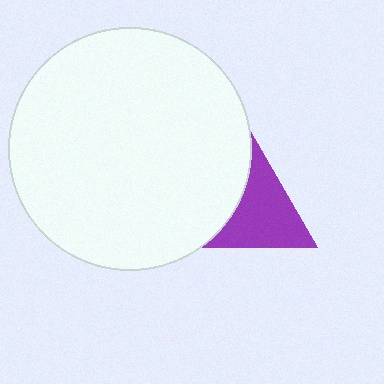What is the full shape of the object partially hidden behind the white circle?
The partially hidden object is a purple triangle.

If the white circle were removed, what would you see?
You would see the complete purple triangle.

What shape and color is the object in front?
The object in front is a white circle.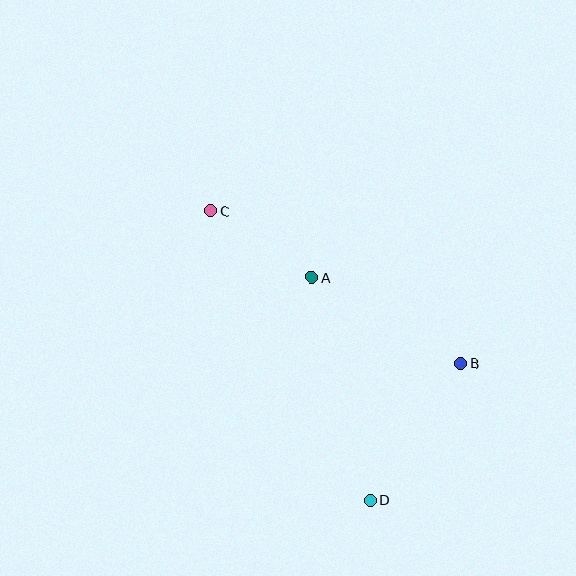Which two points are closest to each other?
Points A and C are closest to each other.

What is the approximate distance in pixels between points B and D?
The distance between B and D is approximately 164 pixels.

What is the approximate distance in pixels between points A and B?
The distance between A and B is approximately 172 pixels.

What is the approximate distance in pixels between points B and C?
The distance between B and C is approximately 293 pixels.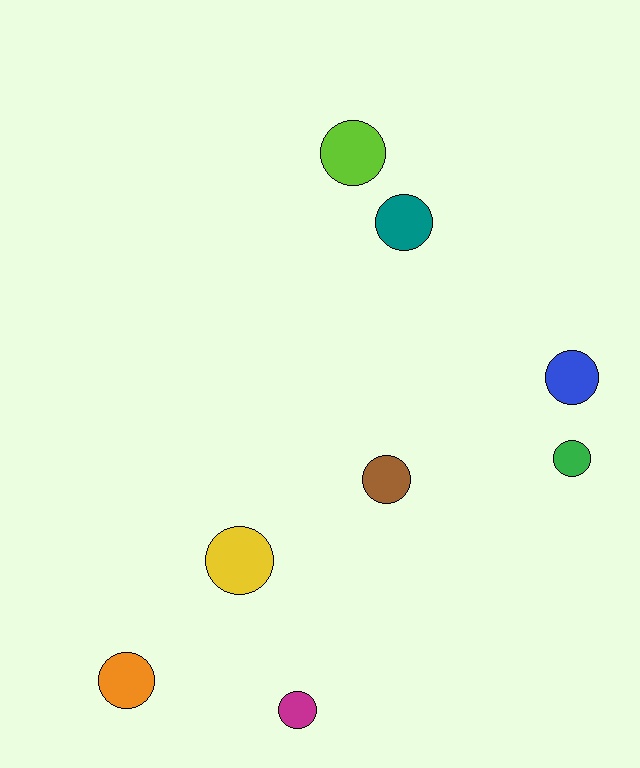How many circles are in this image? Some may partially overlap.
There are 8 circles.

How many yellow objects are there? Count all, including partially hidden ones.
There is 1 yellow object.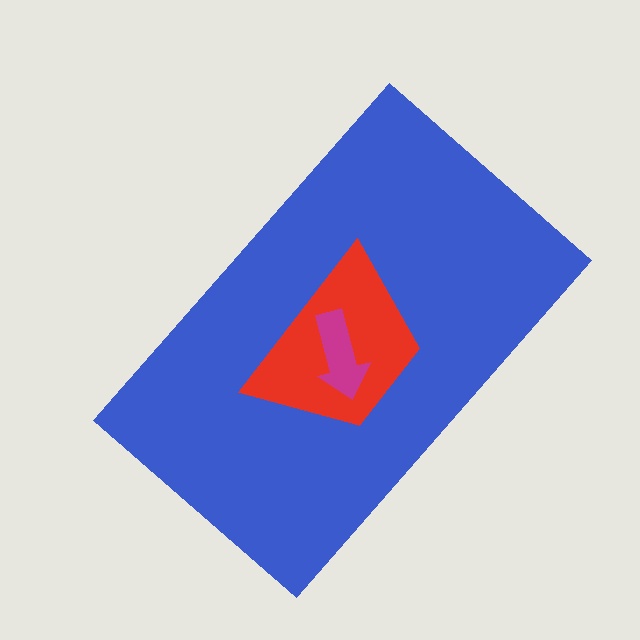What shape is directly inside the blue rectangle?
The red trapezoid.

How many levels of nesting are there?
3.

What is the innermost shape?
The magenta arrow.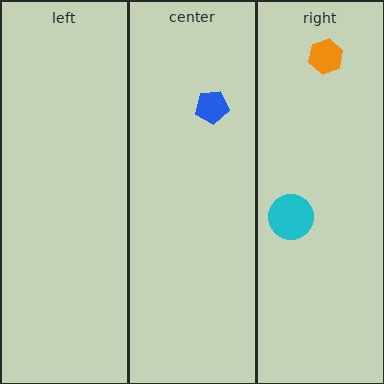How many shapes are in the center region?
1.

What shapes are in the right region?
The cyan circle, the orange hexagon.